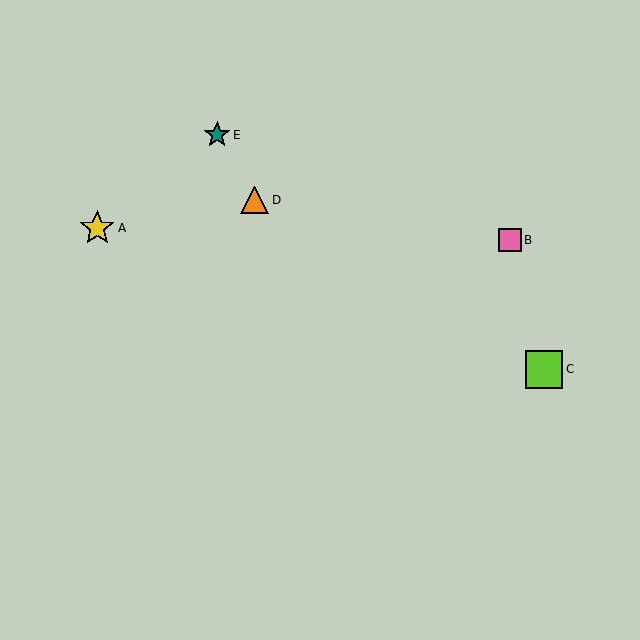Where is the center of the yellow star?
The center of the yellow star is at (97, 228).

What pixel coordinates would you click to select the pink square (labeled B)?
Click at (510, 240) to select the pink square B.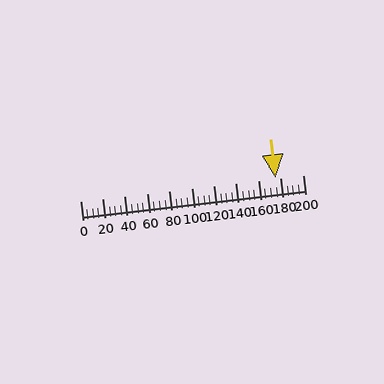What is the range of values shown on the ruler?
The ruler shows values from 0 to 200.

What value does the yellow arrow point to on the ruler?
The yellow arrow points to approximately 175.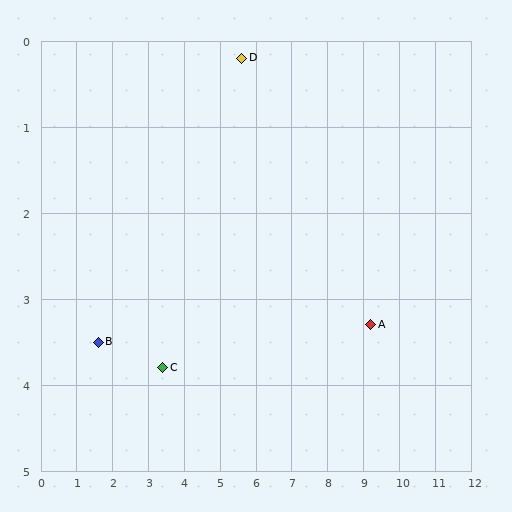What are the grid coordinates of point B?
Point B is at approximately (1.6, 3.5).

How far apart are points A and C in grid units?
Points A and C are about 5.8 grid units apart.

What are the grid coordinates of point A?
Point A is at approximately (9.2, 3.3).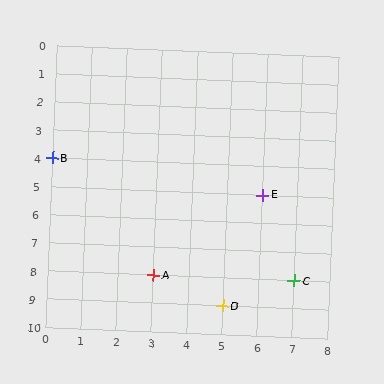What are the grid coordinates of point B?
Point B is at grid coordinates (0, 4).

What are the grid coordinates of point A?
Point A is at grid coordinates (3, 8).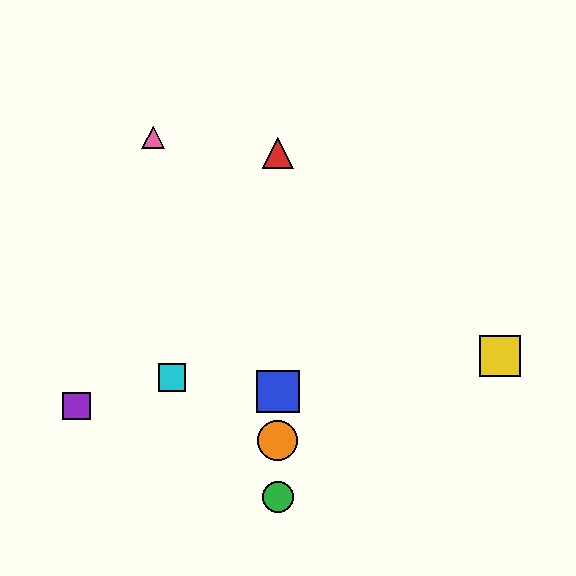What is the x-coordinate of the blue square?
The blue square is at x≈278.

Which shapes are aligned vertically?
The red triangle, the blue square, the green circle, the orange circle are aligned vertically.